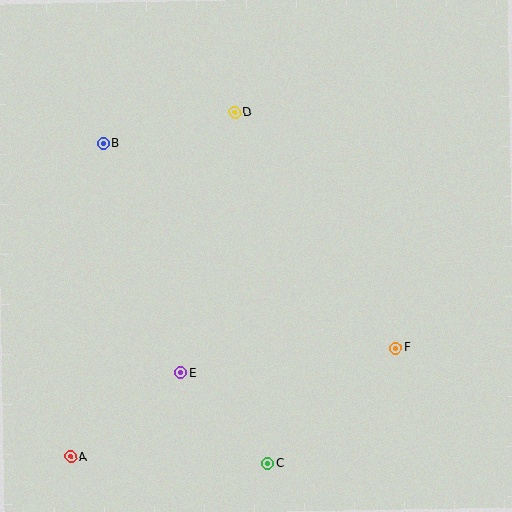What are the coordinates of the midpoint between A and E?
The midpoint between A and E is at (126, 415).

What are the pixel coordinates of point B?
Point B is at (103, 143).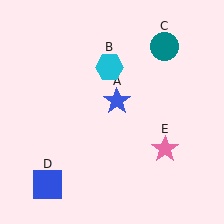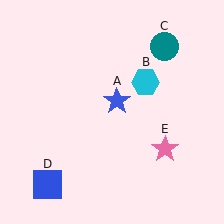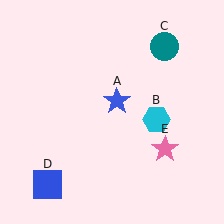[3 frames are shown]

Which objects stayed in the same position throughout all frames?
Blue star (object A) and teal circle (object C) and blue square (object D) and pink star (object E) remained stationary.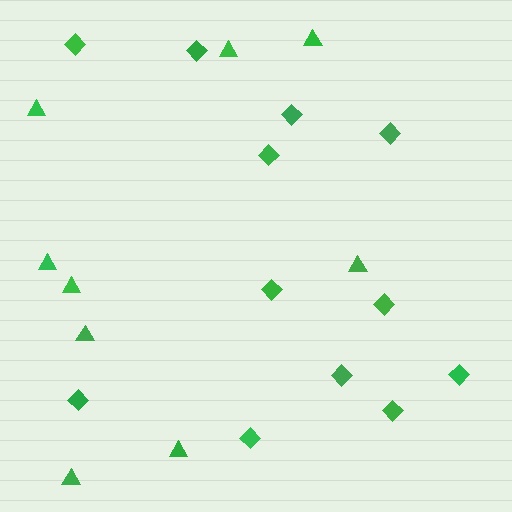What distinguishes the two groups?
There are 2 groups: one group of diamonds (12) and one group of triangles (9).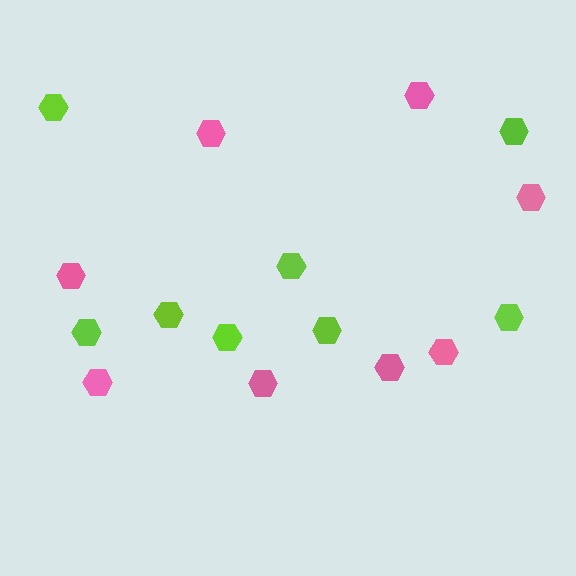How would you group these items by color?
There are 2 groups: one group of lime hexagons (8) and one group of pink hexagons (8).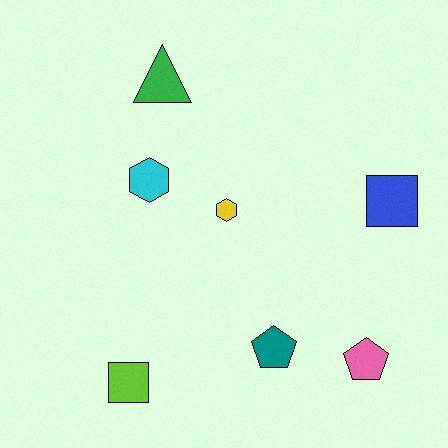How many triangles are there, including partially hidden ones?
There is 1 triangle.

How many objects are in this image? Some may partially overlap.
There are 7 objects.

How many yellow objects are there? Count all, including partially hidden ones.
There is 1 yellow object.